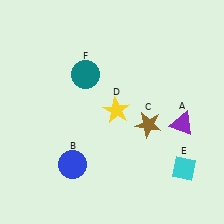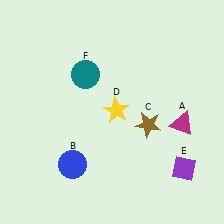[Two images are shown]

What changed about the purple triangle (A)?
In Image 1, A is purple. In Image 2, it changed to magenta.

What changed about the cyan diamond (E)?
In Image 1, E is cyan. In Image 2, it changed to purple.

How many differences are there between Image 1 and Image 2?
There are 2 differences between the two images.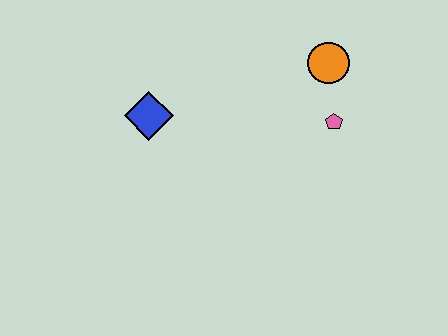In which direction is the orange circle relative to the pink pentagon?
The orange circle is above the pink pentagon.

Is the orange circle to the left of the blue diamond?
No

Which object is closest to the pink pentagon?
The orange circle is closest to the pink pentagon.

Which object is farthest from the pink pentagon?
The blue diamond is farthest from the pink pentagon.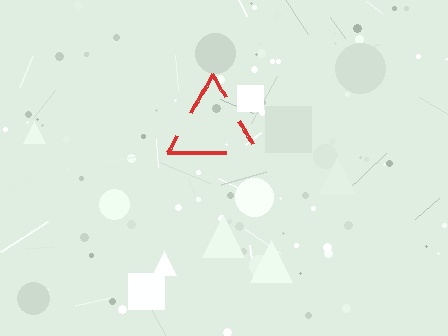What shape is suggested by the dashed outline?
The dashed outline suggests a triangle.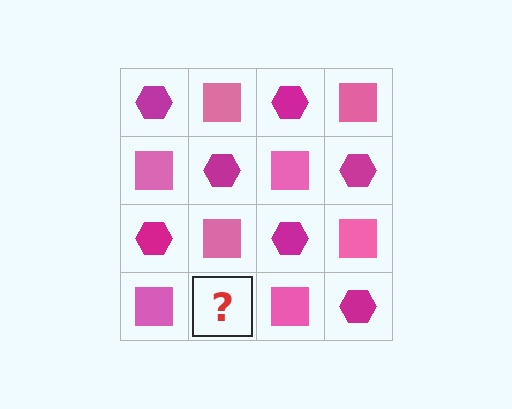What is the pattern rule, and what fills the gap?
The rule is that it alternates magenta hexagon and pink square in a checkerboard pattern. The gap should be filled with a magenta hexagon.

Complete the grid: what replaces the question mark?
The question mark should be replaced with a magenta hexagon.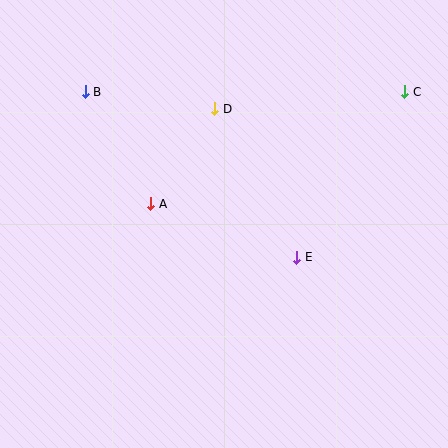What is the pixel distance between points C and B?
The distance between C and B is 320 pixels.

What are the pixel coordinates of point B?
Point B is at (85, 92).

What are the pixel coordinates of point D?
Point D is at (215, 109).